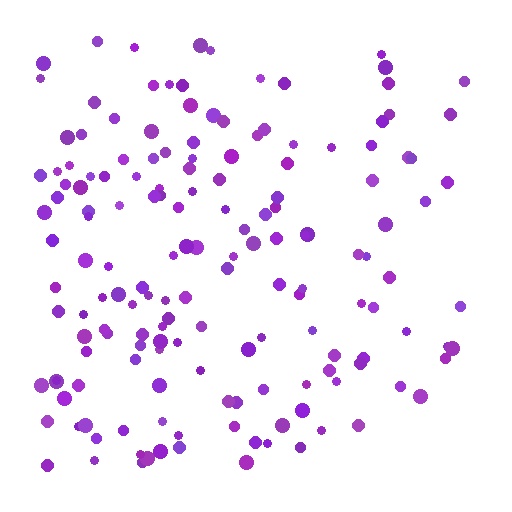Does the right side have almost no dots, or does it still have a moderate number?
Still a moderate number, just noticeably fewer than the left.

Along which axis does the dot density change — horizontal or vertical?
Horizontal.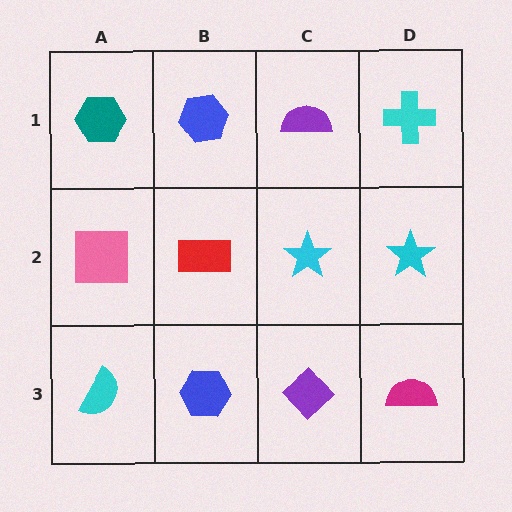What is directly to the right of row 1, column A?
A blue hexagon.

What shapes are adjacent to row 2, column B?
A blue hexagon (row 1, column B), a blue hexagon (row 3, column B), a pink square (row 2, column A), a cyan star (row 2, column C).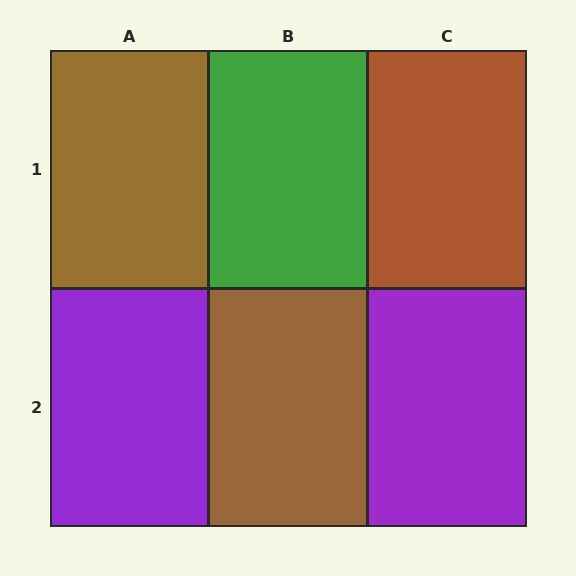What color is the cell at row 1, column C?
Brown.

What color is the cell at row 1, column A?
Brown.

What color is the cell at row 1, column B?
Green.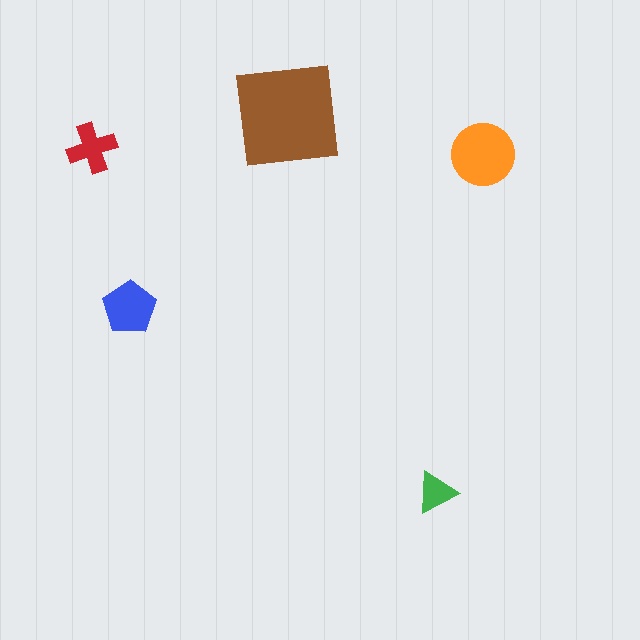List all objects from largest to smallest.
The brown square, the orange circle, the blue pentagon, the red cross, the green triangle.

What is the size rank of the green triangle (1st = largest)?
5th.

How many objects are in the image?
There are 5 objects in the image.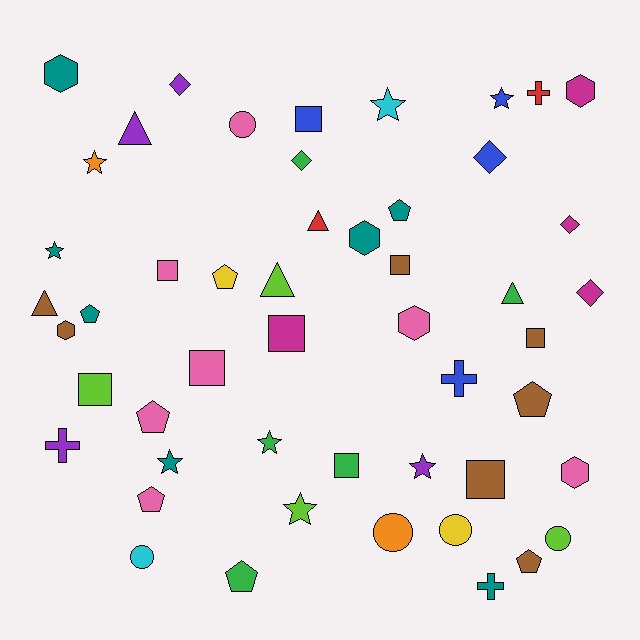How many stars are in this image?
There are 8 stars.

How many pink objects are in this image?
There are 7 pink objects.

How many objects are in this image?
There are 50 objects.